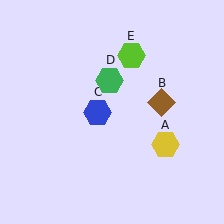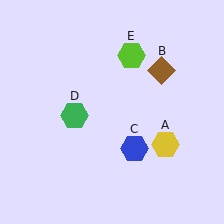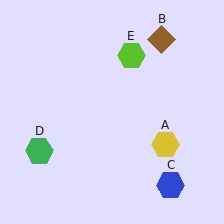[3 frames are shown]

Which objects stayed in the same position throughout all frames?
Yellow hexagon (object A) and lime hexagon (object E) remained stationary.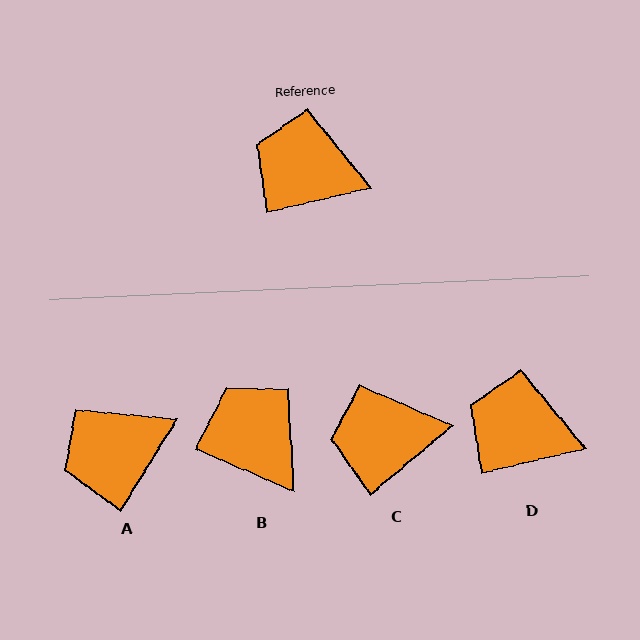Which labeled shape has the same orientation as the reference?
D.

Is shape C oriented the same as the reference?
No, it is off by about 27 degrees.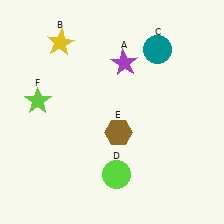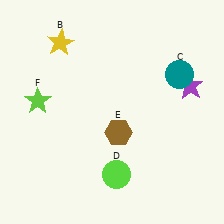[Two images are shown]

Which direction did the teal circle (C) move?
The teal circle (C) moved down.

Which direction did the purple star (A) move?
The purple star (A) moved right.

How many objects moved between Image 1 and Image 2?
2 objects moved between the two images.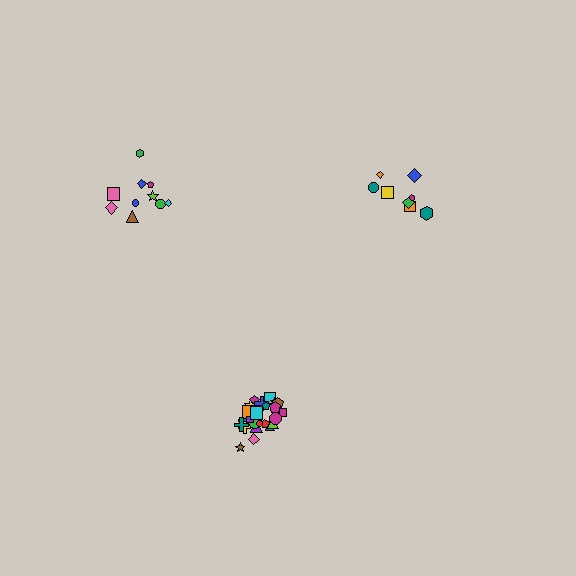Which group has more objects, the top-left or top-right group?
The top-left group.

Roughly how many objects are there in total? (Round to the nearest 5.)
Roughly 45 objects in total.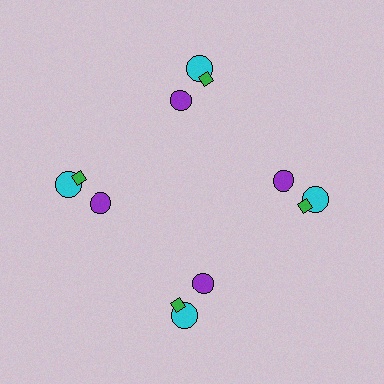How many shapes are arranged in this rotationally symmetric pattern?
There are 12 shapes, arranged in 4 groups of 3.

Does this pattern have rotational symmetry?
Yes, this pattern has 4-fold rotational symmetry. It looks the same after rotating 90 degrees around the center.